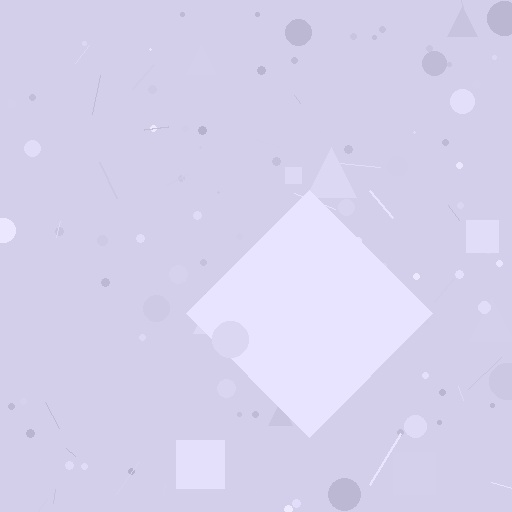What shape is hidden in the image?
A diamond is hidden in the image.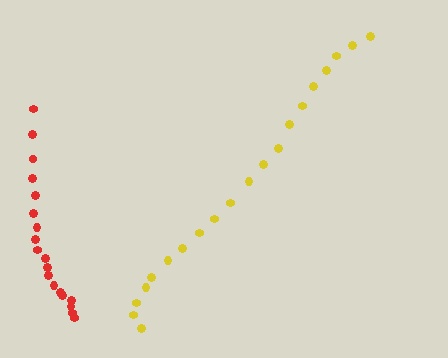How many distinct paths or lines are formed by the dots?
There are 2 distinct paths.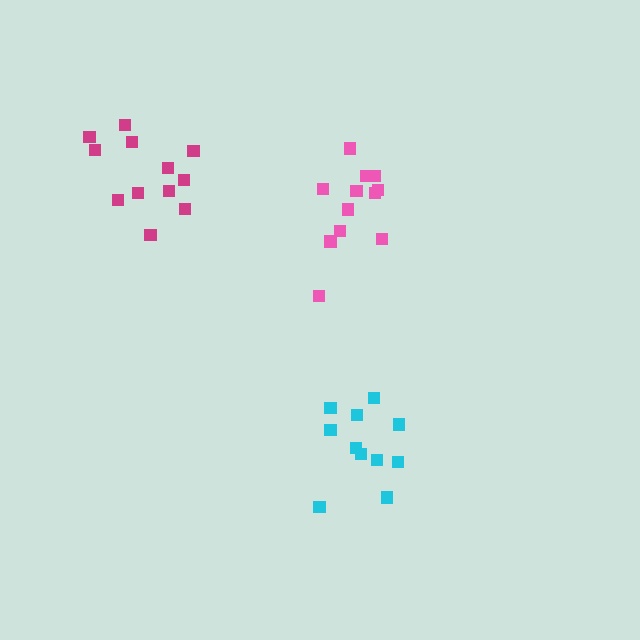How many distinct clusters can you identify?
There are 3 distinct clusters.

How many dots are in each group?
Group 1: 11 dots, Group 2: 12 dots, Group 3: 12 dots (35 total).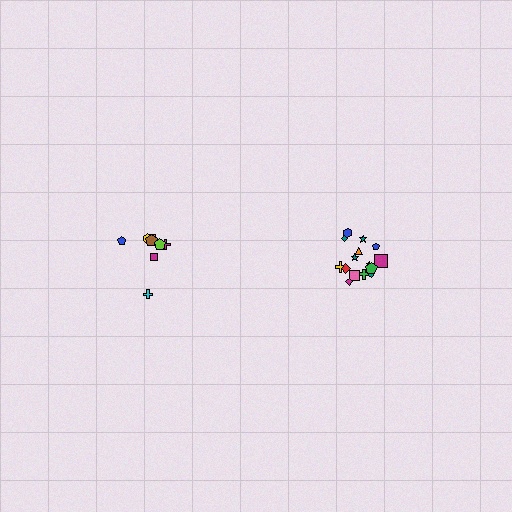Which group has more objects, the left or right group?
The right group.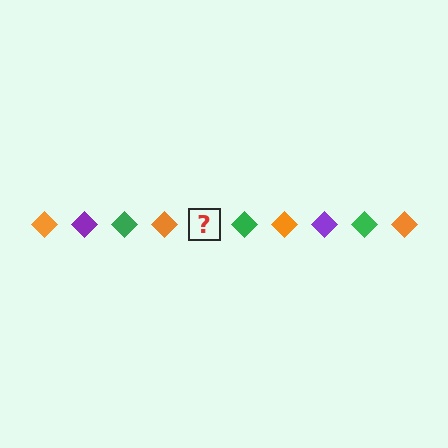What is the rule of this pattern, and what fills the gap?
The rule is that the pattern cycles through orange, purple, green diamonds. The gap should be filled with a purple diamond.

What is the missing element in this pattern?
The missing element is a purple diamond.